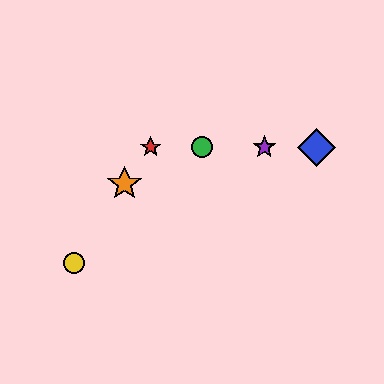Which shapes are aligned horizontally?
The red star, the blue diamond, the green circle, the purple star are aligned horizontally.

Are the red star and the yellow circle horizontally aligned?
No, the red star is at y≈147 and the yellow circle is at y≈263.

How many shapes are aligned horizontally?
4 shapes (the red star, the blue diamond, the green circle, the purple star) are aligned horizontally.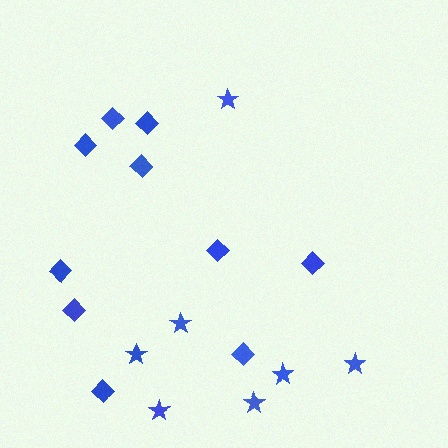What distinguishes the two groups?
There are 2 groups: one group of stars (7) and one group of diamonds (10).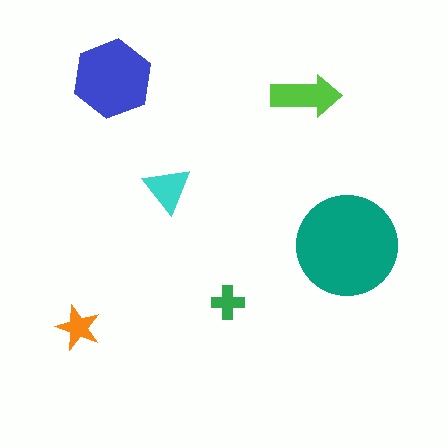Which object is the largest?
The teal circle.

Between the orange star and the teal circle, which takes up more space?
The teal circle.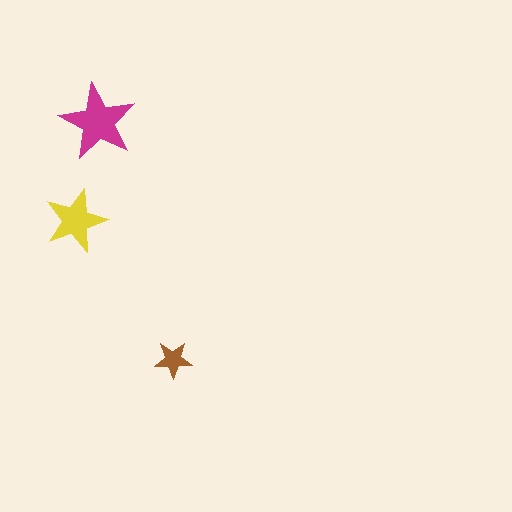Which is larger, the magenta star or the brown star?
The magenta one.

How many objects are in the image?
There are 3 objects in the image.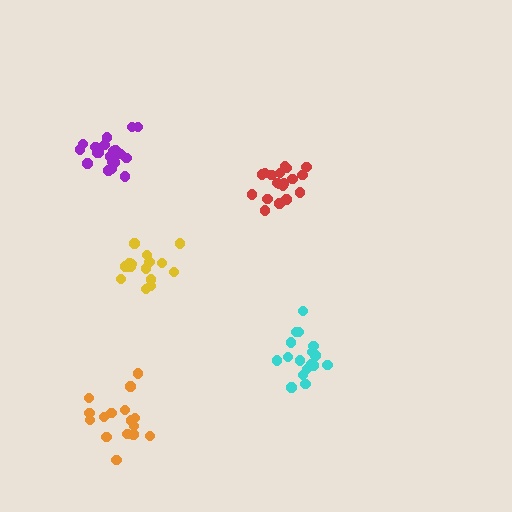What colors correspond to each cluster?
The clusters are colored: orange, purple, yellow, cyan, red.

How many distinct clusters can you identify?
There are 5 distinct clusters.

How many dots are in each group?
Group 1: 16 dots, Group 2: 21 dots, Group 3: 15 dots, Group 4: 17 dots, Group 5: 19 dots (88 total).